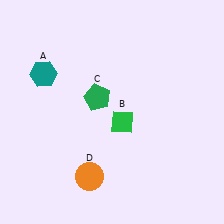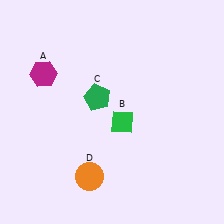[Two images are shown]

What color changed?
The hexagon (A) changed from teal in Image 1 to magenta in Image 2.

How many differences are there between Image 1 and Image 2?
There is 1 difference between the two images.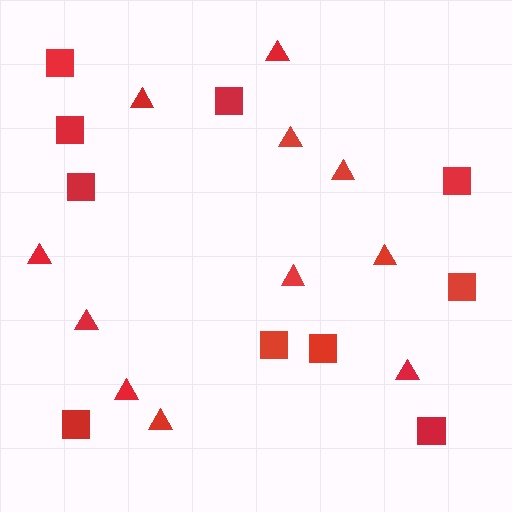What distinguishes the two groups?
There are 2 groups: one group of squares (10) and one group of triangles (11).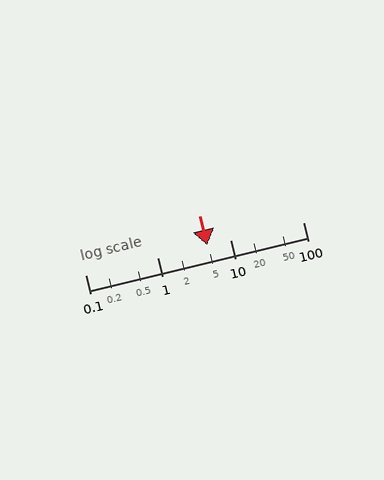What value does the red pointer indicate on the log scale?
The pointer indicates approximately 4.8.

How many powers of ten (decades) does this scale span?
The scale spans 3 decades, from 0.1 to 100.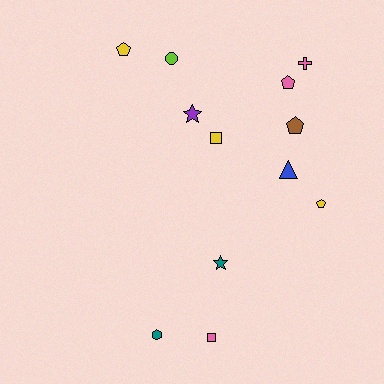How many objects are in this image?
There are 12 objects.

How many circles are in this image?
There is 1 circle.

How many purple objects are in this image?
There is 1 purple object.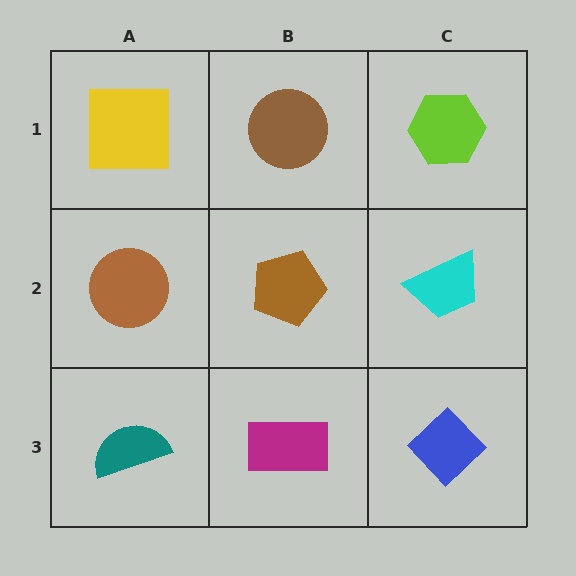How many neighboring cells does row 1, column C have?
2.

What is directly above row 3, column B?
A brown pentagon.